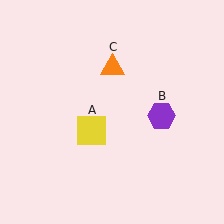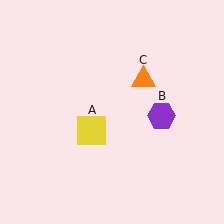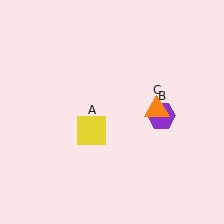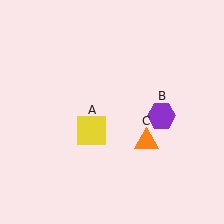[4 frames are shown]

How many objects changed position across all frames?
1 object changed position: orange triangle (object C).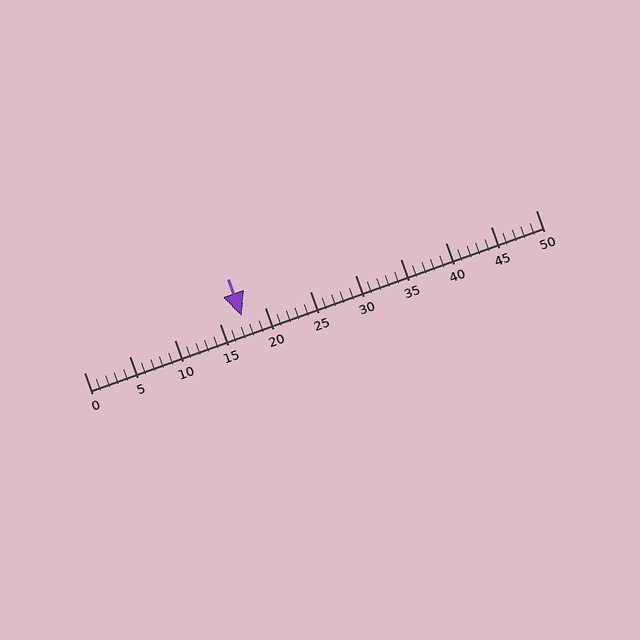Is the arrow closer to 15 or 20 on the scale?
The arrow is closer to 15.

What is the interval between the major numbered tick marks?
The major tick marks are spaced 5 units apart.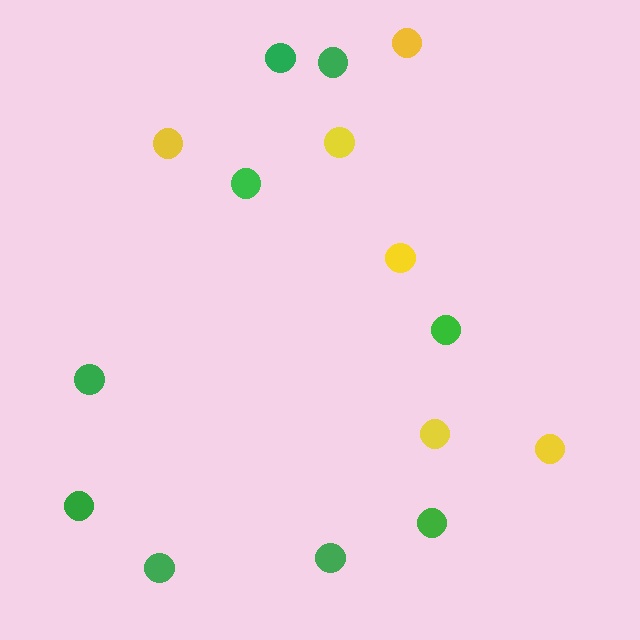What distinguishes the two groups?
There are 2 groups: one group of yellow circles (6) and one group of green circles (9).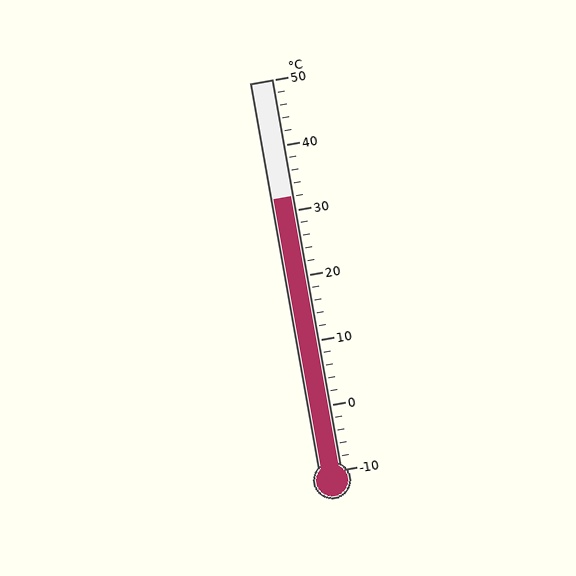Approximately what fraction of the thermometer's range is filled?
The thermometer is filled to approximately 70% of its range.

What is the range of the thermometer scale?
The thermometer scale ranges from -10°C to 50°C.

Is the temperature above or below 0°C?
The temperature is above 0°C.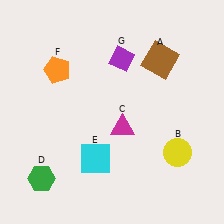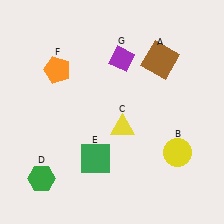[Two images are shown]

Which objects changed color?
C changed from magenta to yellow. E changed from cyan to green.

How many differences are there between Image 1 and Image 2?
There are 2 differences between the two images.